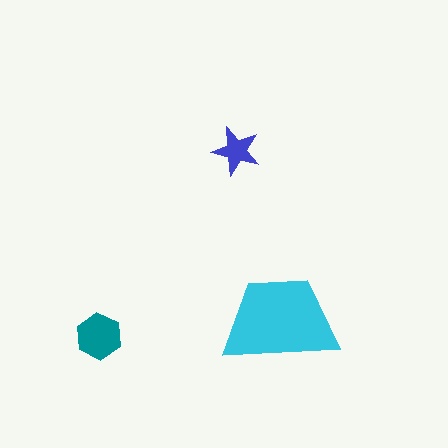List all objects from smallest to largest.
The blue star, the teal hexagon, the cyan trapezoid.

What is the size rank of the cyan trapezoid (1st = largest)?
1st.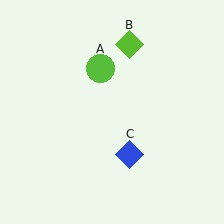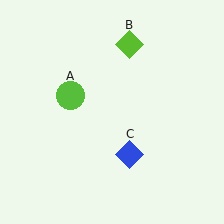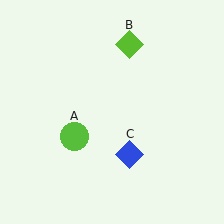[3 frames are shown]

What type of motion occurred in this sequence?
The lime circle (object A) rotated counterclockwise around the center of the scene.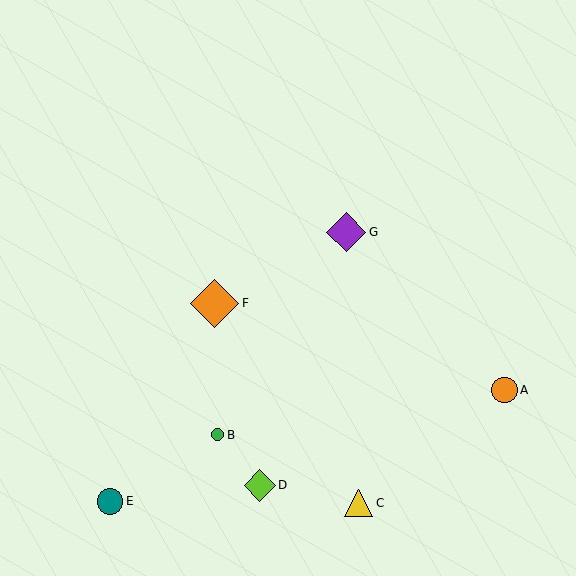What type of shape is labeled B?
Shape B is a green circle.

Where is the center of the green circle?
The center of the green circle is at (218, 435).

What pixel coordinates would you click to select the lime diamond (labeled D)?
Click at (260, 485) to select the lime diamond D.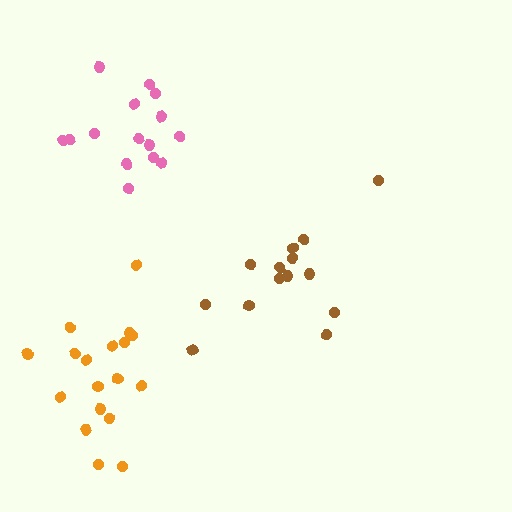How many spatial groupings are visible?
There are 3 spatial groupings.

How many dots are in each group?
Group 1: 14 dots, Group 2: 15 dots, Group 3: 18 dots (47 total).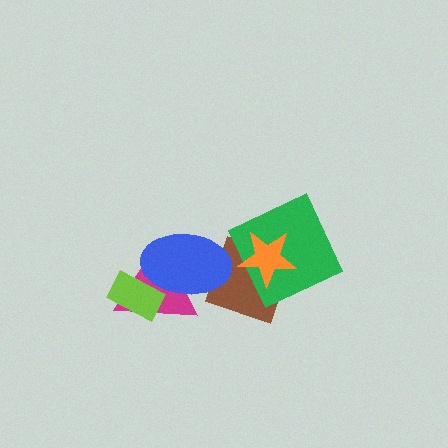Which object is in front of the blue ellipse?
The lime rectangle is in front of the blue ellipse.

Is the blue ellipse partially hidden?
Yes, it is partially covered by another shape.